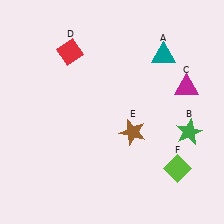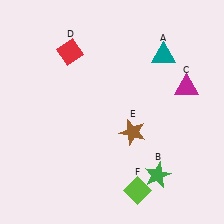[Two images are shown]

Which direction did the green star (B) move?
The green star (B) moved down.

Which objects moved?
The objects that moved are: the green star (B), the lime diamond (F).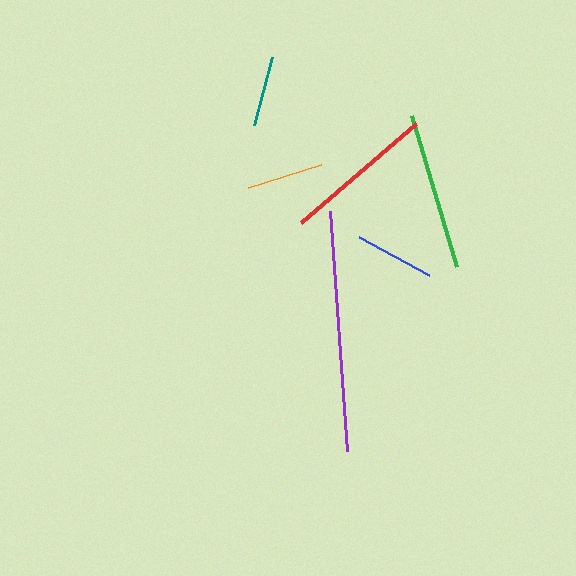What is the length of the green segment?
The green segment is approximately 157 pixels long.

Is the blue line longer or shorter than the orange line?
The blue line is longer than the orange line.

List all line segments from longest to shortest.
From longest to shortest: purple, green, red, blue, orange, teal.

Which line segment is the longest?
The purple line is the longest at approximately 241 pixels.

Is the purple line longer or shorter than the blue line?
The purple line is longer than the blue line.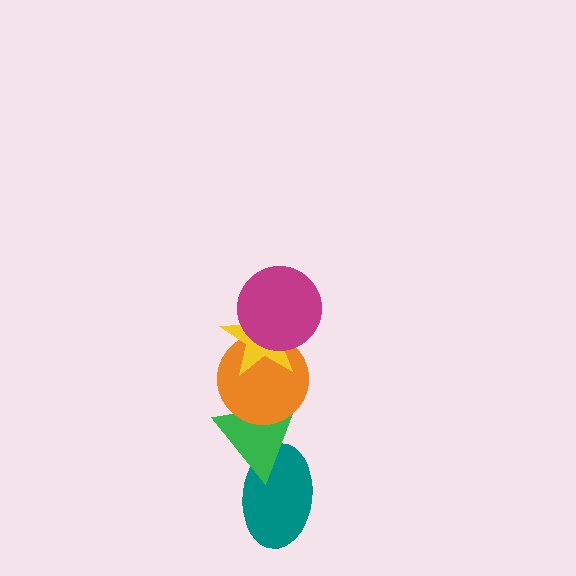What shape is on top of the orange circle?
The yellow star is on top of the orange circle.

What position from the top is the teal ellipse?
The teal ellipse is 5th from the top.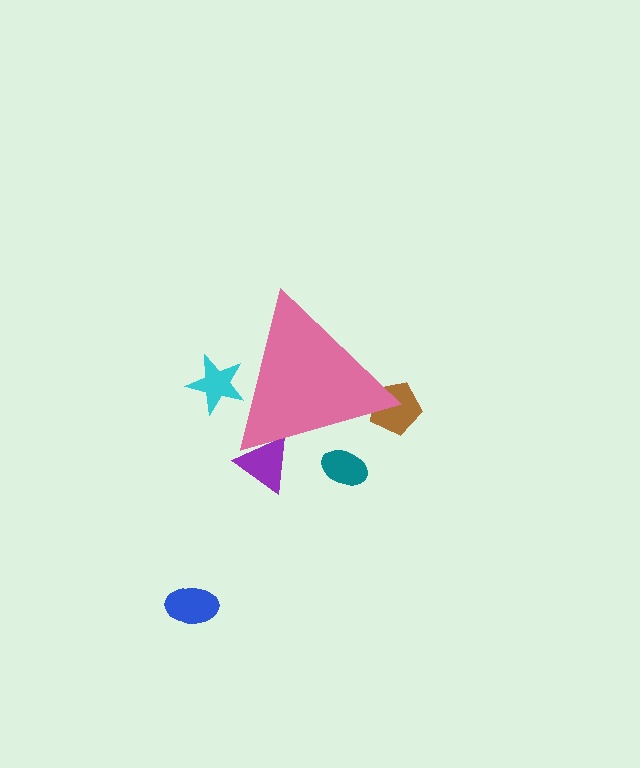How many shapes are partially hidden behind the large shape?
4 shapes are partially hidden.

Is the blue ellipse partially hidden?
No, the blue ellipse is fully visible.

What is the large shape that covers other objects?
A pink triangle.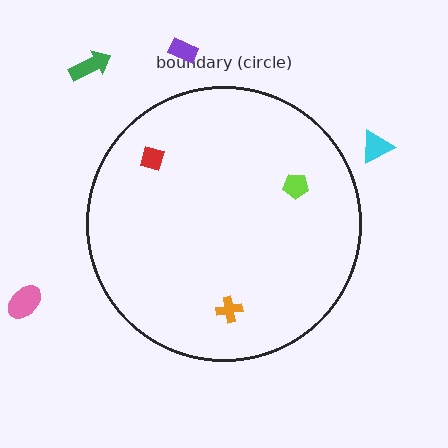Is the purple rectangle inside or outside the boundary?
Outside.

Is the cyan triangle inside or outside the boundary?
Outside.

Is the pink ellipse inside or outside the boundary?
Outside.